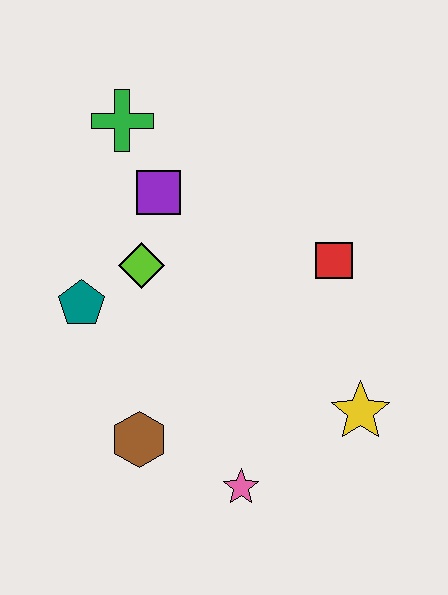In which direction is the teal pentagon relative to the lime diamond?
The teal pentagon is to the left of the lime diamond.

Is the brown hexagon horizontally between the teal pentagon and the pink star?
Yes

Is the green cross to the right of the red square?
No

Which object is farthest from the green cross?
The pink star is farthest from the green cross.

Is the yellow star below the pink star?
No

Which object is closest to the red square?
The yellow star is closest to the red square.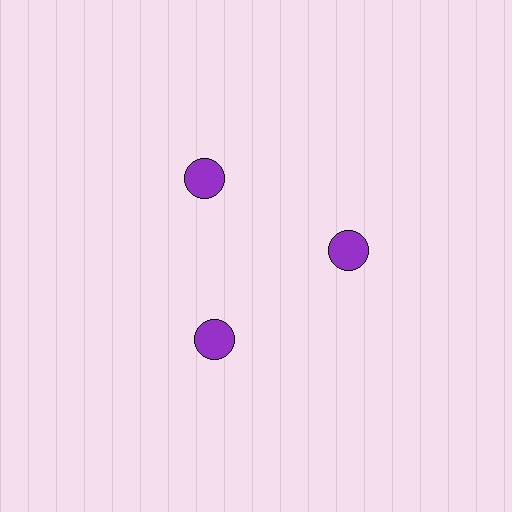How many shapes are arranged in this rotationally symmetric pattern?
There are 3 shapes, arranged in 3 groups of 1.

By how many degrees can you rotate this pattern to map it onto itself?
The pattern maps onto itself every 120 degrees of rotation.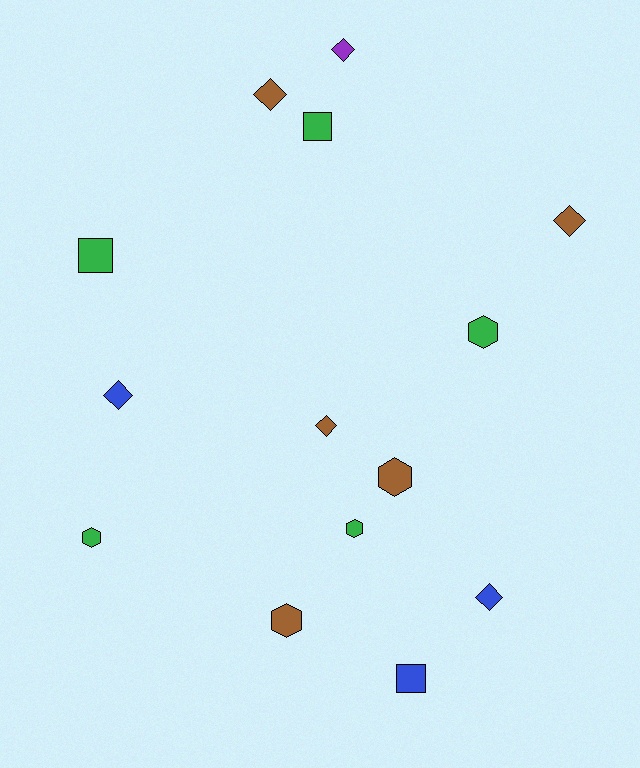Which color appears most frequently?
Green, with 5 objects.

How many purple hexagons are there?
There are no purple hexagons.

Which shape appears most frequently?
Diamond, with 6 objects.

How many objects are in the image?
There are 14 objects.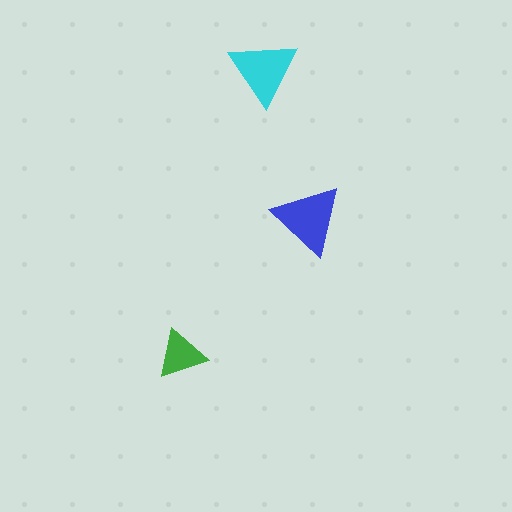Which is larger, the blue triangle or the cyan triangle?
The blue one.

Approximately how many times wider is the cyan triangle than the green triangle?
About 1.5 times wider.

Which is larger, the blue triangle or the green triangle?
The blue one.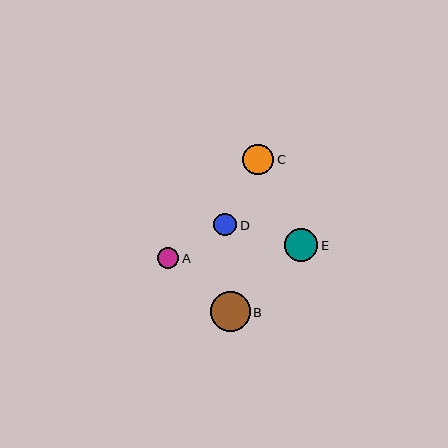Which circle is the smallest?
Circle A is the smallest with a size of approximately 21 pixels.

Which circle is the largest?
Circle B is the largest with a size of approximately 40 pixels.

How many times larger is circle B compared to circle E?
Circle B is approximately 1.2 times the size of circle E.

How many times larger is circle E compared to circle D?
Circle E is approximately 1.5 times the size of circle D.